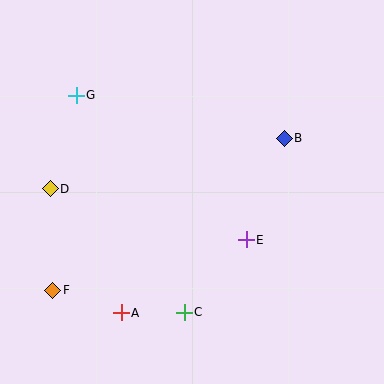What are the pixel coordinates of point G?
Point G is at (76, 95).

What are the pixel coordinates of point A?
Point A is at (121, 313).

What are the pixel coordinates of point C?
Point C is at (184, 312).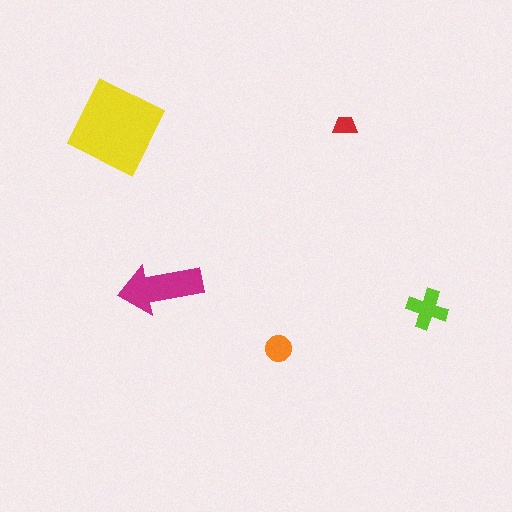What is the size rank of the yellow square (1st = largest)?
1st.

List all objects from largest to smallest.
The yellow square, the magenta arrow, the lime cross, the orange circle, the red trapezoid.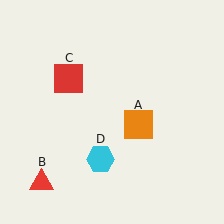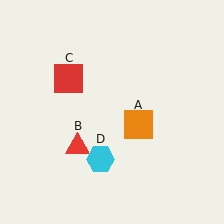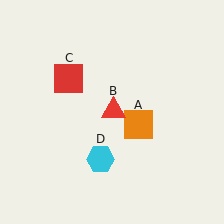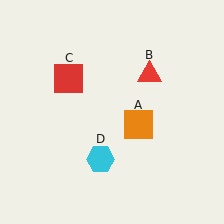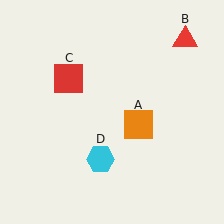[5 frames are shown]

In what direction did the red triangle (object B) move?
The red triangle (object B) moved up and to the right.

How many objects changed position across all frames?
1 object changed position: red triangle (object B).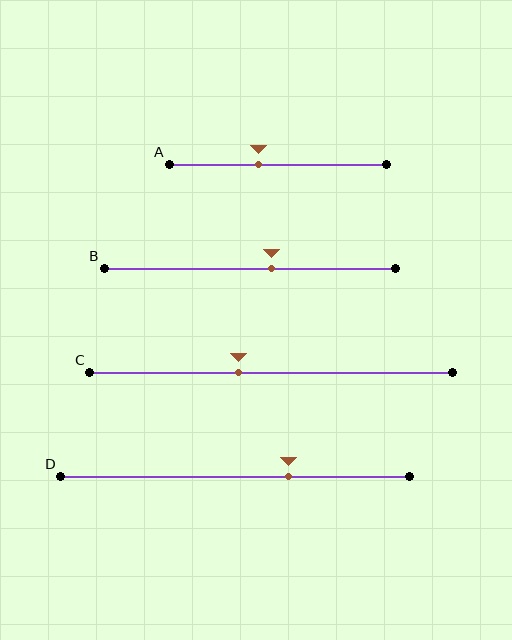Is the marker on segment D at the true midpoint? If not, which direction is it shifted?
No, the marker on segment D is shifted to the right by about 15% of the segment length.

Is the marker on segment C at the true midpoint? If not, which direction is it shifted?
No, the marker on segment C is shifted to the left by about 9% of the segment length.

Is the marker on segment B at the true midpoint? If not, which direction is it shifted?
No, the marker on segment B is shifted to the right by about 7% of the segment length.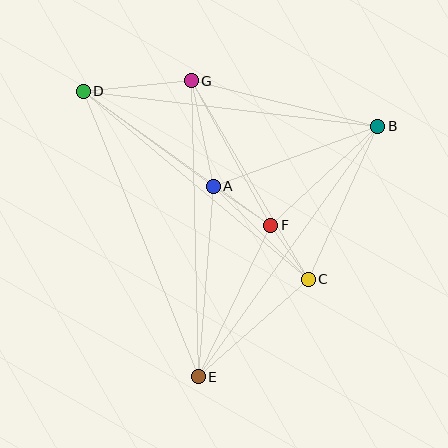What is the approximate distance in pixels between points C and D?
The distance between C and D is approximately 293 pixels.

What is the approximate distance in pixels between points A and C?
The distance between A and C is approximately 133 pixels.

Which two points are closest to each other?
Points C and F are closest to each other.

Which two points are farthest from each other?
Points B and E are farthest from each other.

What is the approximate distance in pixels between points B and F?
The distance between B and F is approximately 146 pixels.